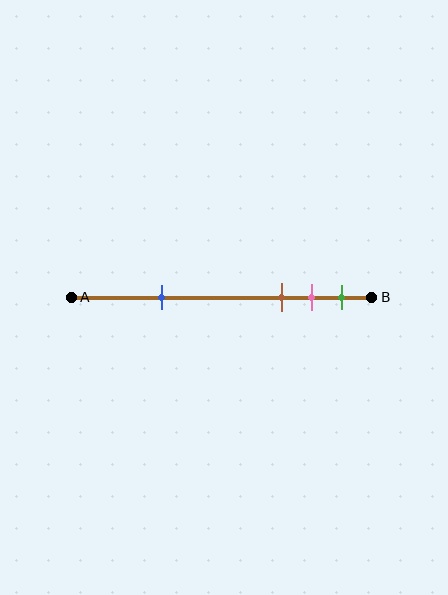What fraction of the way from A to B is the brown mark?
The brown mark is approximately 70% (0.7) of the way from A to B.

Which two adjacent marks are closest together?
The pink and green marks are the closest adjacent pair.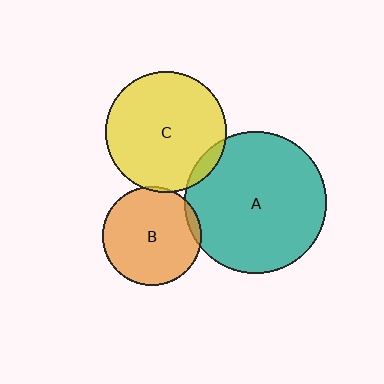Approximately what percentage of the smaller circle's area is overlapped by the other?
Approximately 5%.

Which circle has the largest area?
Circle A (teal).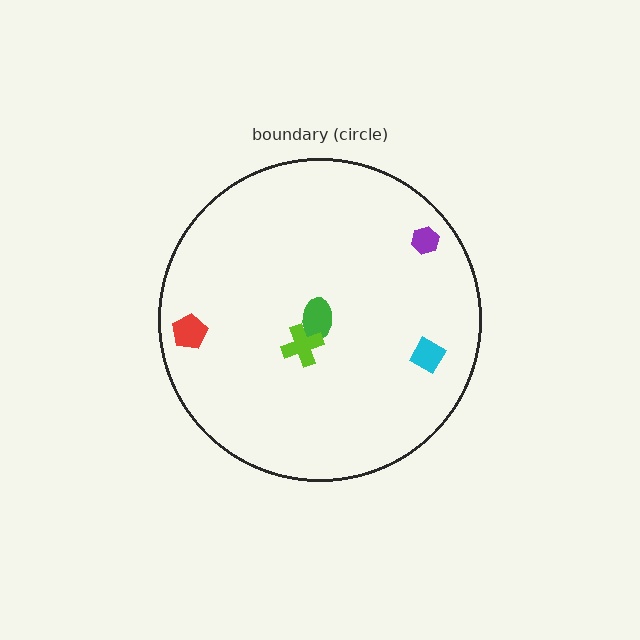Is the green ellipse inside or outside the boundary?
Inside.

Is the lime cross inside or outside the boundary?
Inside.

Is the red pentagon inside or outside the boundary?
Inside.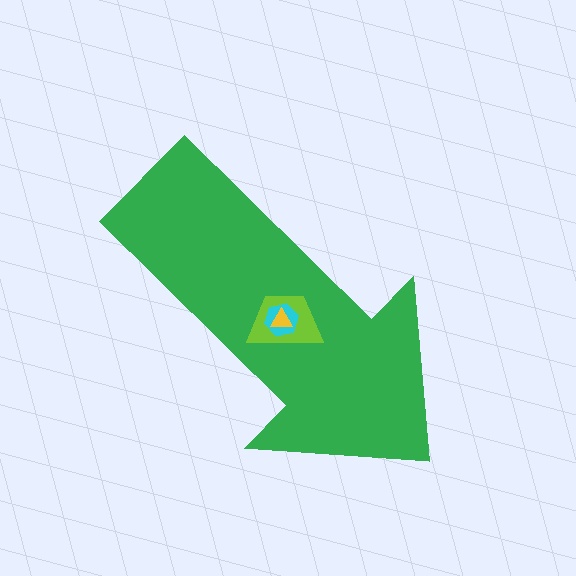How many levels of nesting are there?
4.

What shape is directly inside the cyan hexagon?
The yellow triangle.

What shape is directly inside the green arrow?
The lime trapezoid.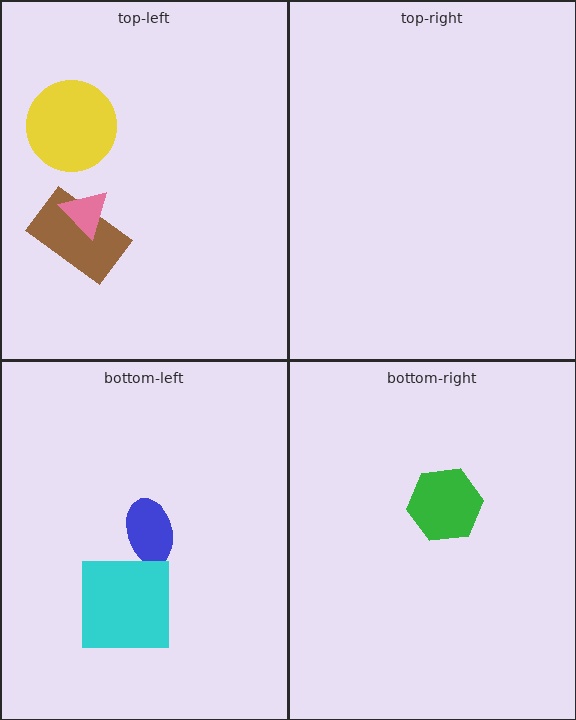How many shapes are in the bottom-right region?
1.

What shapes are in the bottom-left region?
The blue ellipse, the cyan square.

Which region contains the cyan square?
The bottom-left region.